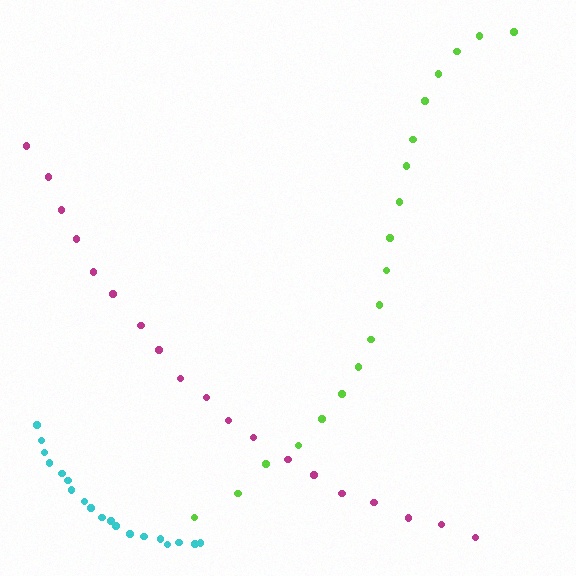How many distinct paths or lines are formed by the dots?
There are 3 distinct paths.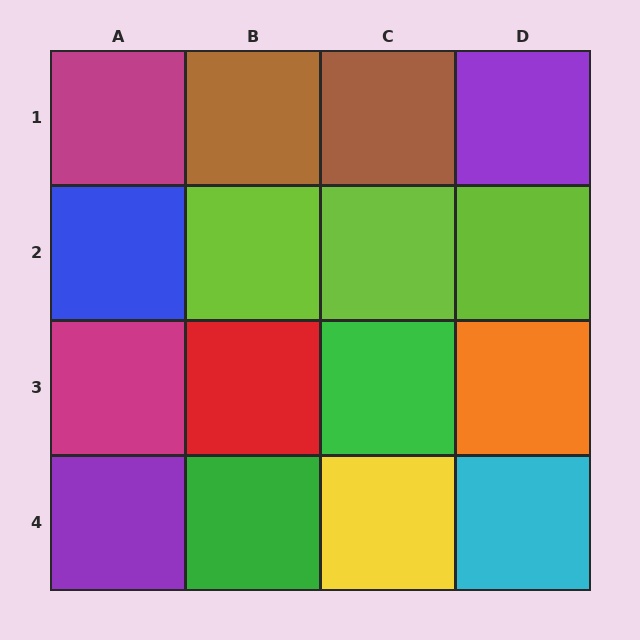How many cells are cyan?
1 cell is cyan.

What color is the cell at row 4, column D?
Cyan.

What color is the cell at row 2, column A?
Blue.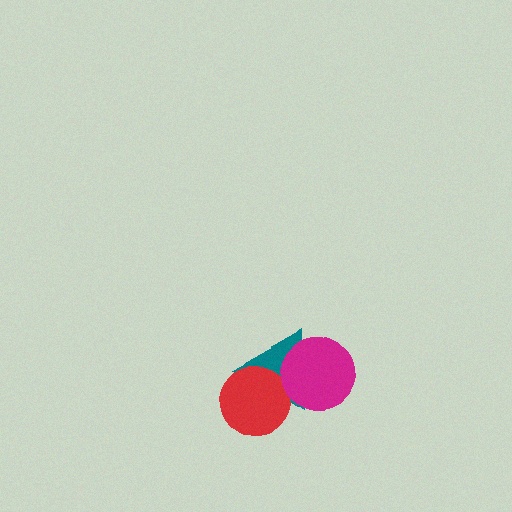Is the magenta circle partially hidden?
No, no other shape covers it.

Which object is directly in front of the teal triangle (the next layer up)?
The red circle is directly in front of the teal triangle.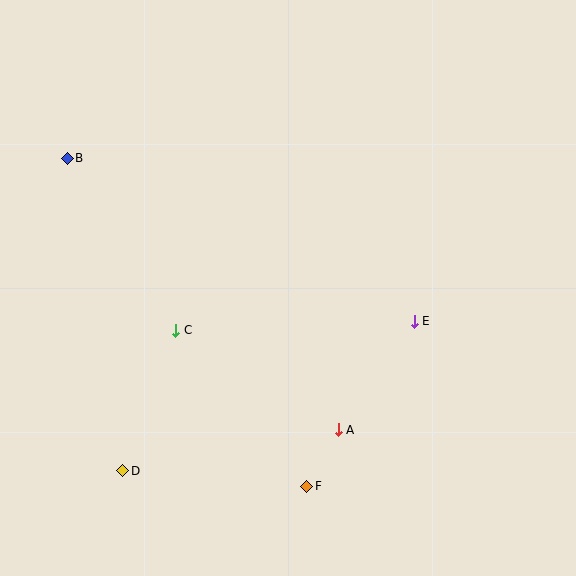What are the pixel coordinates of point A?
Point A is at (338, 430).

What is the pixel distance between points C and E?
The distance between C and E is 239 pixels.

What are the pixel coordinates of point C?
Point C is at (176, 330).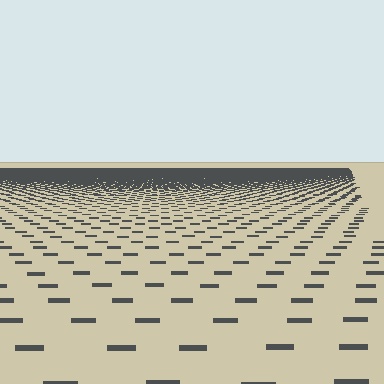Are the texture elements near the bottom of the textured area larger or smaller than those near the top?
Larger. Near the bottom, elements are closer to the viewer and appear at a bigger on-screen size.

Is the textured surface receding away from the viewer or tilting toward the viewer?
The surface is receding away from the viewer. Texture elements get smaller and denser toward the top.